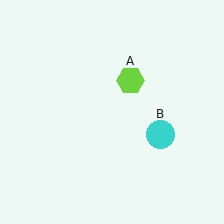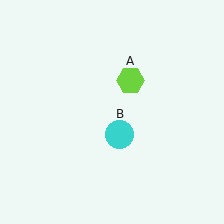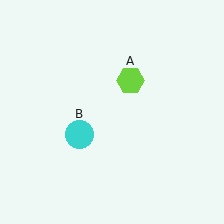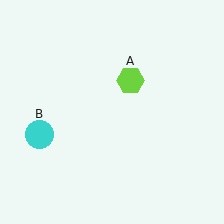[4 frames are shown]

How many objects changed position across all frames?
1 object changed position: cyan circle (object B).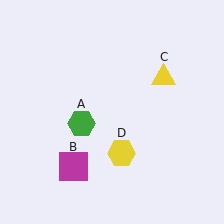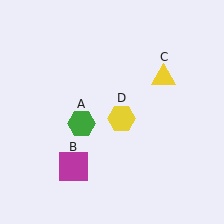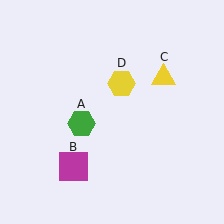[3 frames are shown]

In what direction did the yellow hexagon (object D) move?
The yellow hexagon (object D) moved up.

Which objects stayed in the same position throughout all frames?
Green hexagon (object A) and magenta square (object B) and yellow triangle (object C) remained stationary.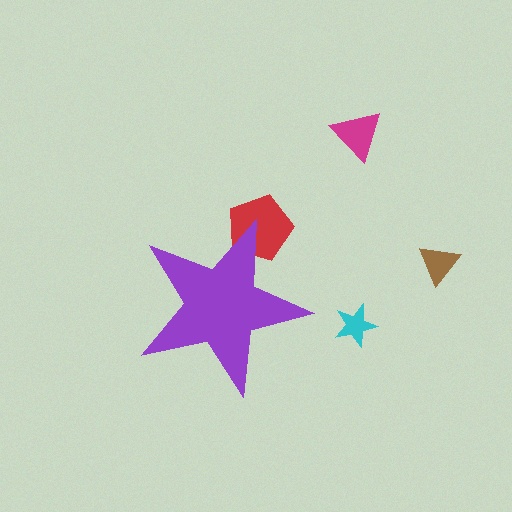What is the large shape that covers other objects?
A purple star.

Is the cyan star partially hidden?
No, the cyan star is fully visible.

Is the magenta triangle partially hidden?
No, the magenta triangle is fully visible.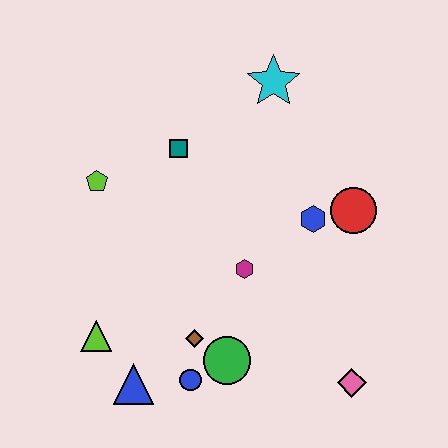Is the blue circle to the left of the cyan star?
Yes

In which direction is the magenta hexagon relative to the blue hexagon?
The magenta hexagon is to the left of the blue hexagon.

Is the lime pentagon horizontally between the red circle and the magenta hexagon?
No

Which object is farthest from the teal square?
The pink diamond is farthest from the teal square.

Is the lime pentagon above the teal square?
No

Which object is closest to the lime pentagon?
The teal square is closest to the lime pentagon.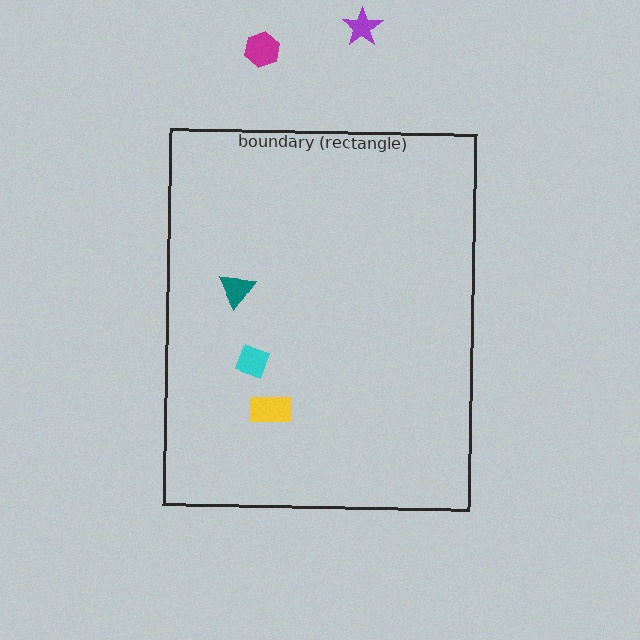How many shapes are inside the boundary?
3 inside, 2 outside.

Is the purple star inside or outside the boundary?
Outside.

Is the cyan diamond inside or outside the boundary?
Inside.